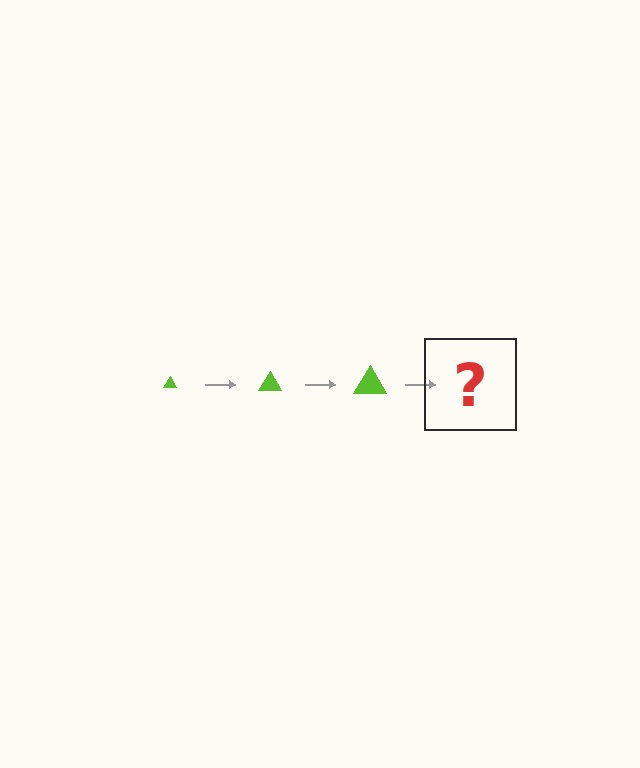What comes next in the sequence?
The next element should be a lime triangle, larger than the previous one.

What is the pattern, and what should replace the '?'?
The pattern is that the triangle gets progressively larger each step. The '?' should be a lime triangle, larger than the previous one.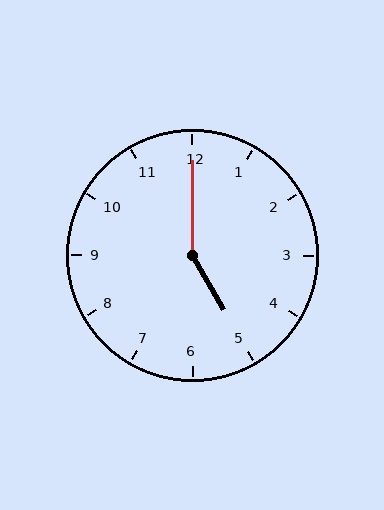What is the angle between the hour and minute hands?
Approximately 150 degrees.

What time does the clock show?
5:00.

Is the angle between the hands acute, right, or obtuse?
It is obtuse.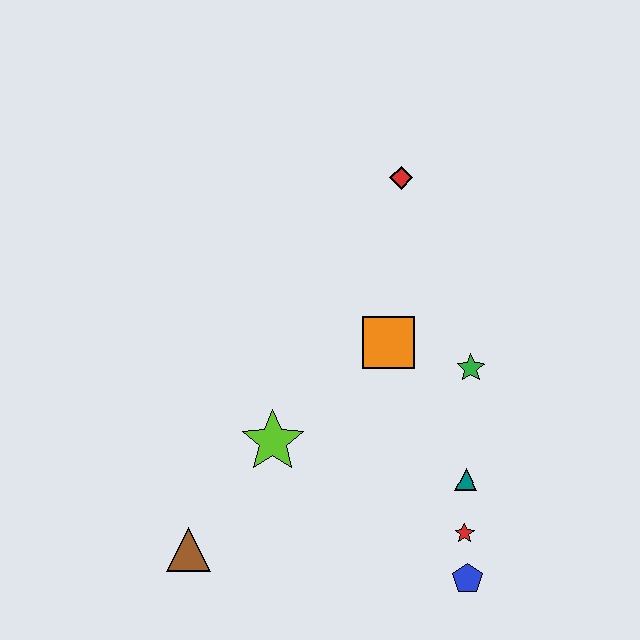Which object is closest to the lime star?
The brown triangle is closest to the lime star.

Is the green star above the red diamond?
No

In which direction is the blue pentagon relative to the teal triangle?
The blue pentagon is below the teal triangle.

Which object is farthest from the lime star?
The red diamond is farthest from the lime star.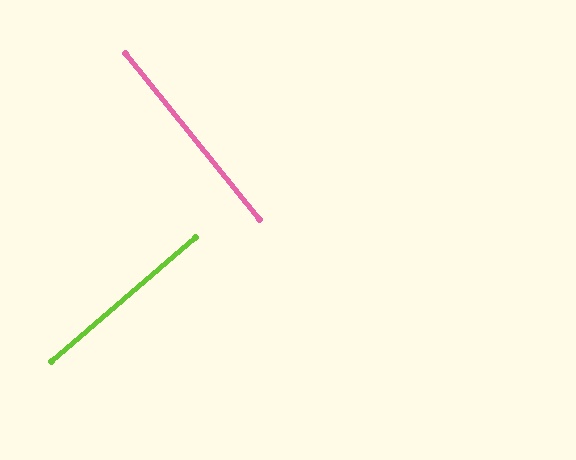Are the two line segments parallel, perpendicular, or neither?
Perpendicular — they meet at approximately 88°.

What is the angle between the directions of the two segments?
Approximately 88 degrees.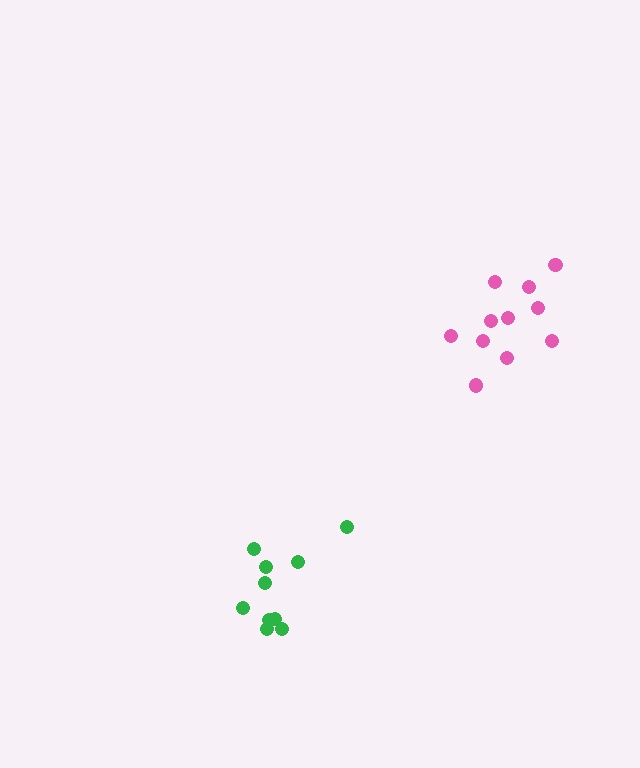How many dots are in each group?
Group 1: 11 dots, Group 2: 10 dots (21 total).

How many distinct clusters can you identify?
There are 2 distinct clusters.